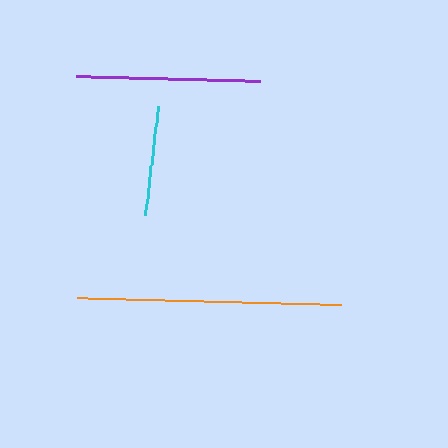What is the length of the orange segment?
The orange segment is approximately 264 pixels long.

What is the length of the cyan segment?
The cyan segment is approximately 109 pixels long.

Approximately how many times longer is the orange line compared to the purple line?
The orange line is approximately 1.4 times the length of the purple line.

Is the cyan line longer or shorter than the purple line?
The purple line is longer than the cyan line.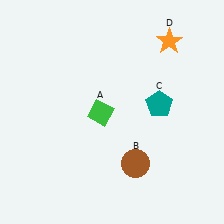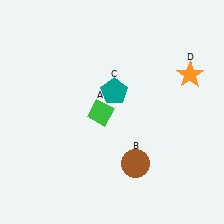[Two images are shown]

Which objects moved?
The objects that moved are: the teal pentagon (C), the orange star (D).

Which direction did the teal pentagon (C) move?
The teal pentagon (C) moved left.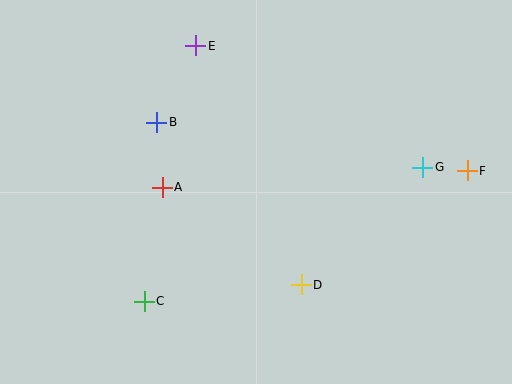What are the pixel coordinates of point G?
Point G is at (423, 167).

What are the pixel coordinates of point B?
Point B is at (157, 122).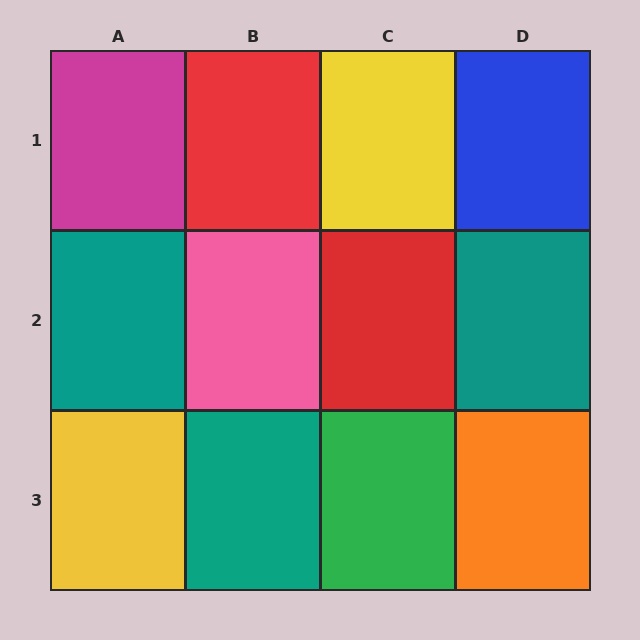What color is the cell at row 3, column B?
Teal.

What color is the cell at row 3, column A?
Yellow.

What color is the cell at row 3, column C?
Green.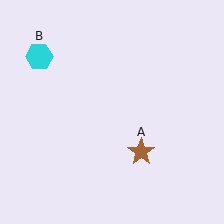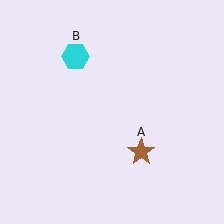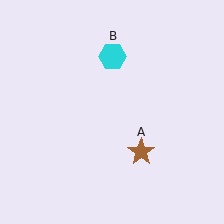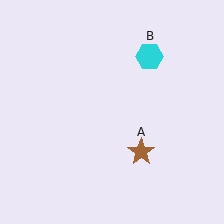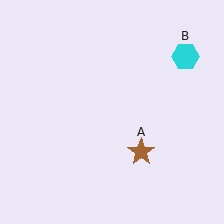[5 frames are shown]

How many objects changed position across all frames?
1 object changed position: cyan hexagon (object B).